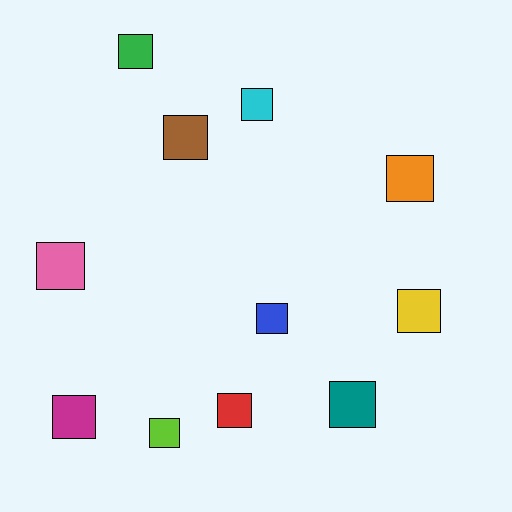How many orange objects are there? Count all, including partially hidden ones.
There is 1 orange object.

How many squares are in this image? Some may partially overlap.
There are 11 squares.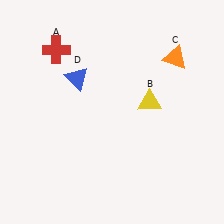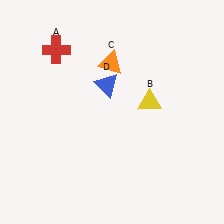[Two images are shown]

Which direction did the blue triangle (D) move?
The blue triangle (D) moved right.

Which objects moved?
The objects that moved are: the orange triangle (C), the blue triangle (D).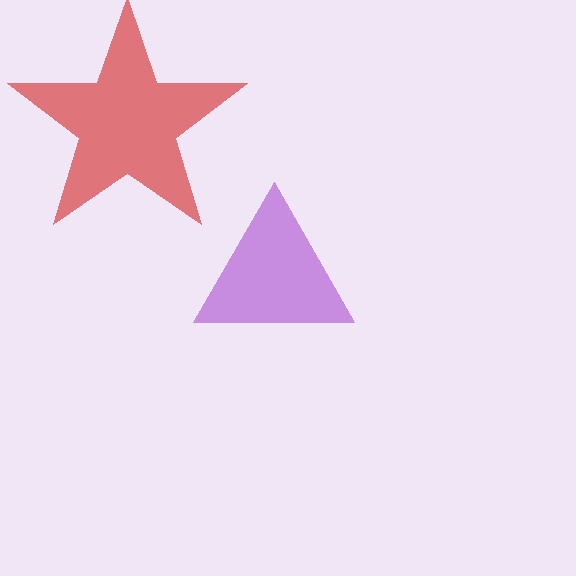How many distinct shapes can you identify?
There are 2 distinct shapes: a purple triangle, a red star.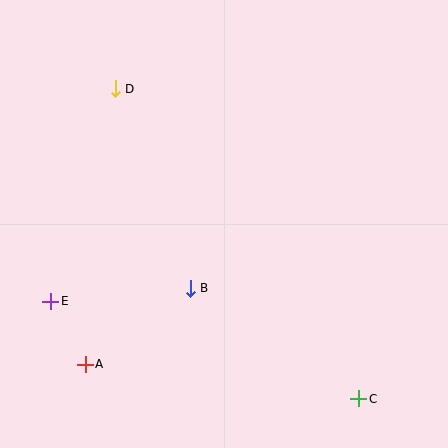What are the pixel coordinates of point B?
Point B is at (190, 288).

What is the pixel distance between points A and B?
The distance between A and B is 130 pixels.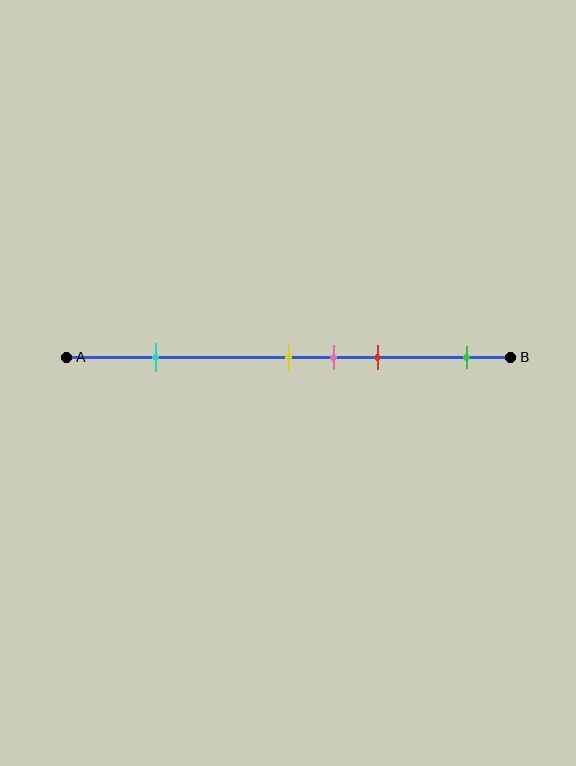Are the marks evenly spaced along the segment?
No, the marks are not evenly spaced.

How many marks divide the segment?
There are 5 marks dividing the segment.